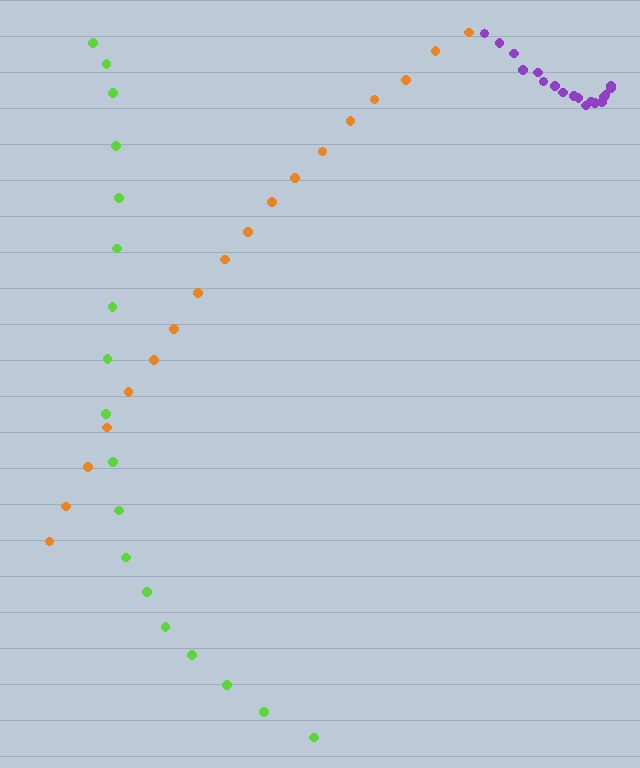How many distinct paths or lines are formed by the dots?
There are 3 distinct paths.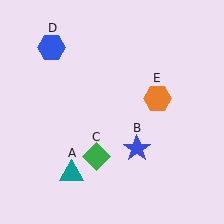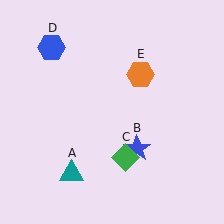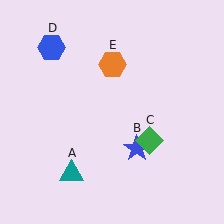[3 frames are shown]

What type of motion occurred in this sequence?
The green diamond (object C), orange hexagon (object E) rotated counterclockwise around the center of the scene.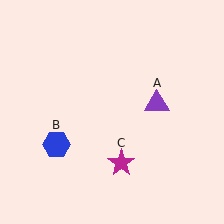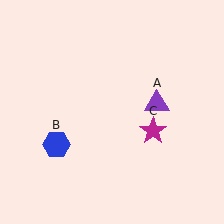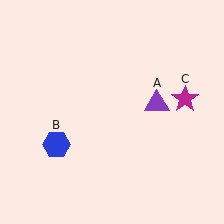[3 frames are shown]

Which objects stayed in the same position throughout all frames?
Purple triangle (object A) and blue hexagon (object B) remained stationary.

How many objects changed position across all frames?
1 object changed position: magenta star (object C).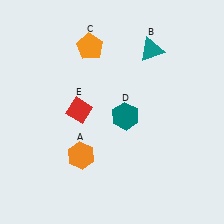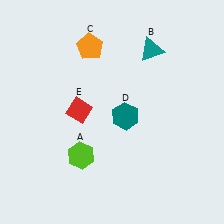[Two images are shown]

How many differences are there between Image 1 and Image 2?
There is 1 difference between the two images.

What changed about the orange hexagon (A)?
In Image 1, A is orange. In Image 2, it changed to lime.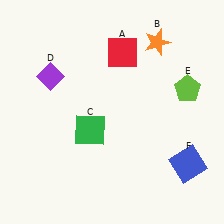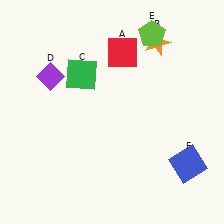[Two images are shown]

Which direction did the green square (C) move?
The green square (C) moved up.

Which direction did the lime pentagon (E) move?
The lime pentagon (E) moved up.